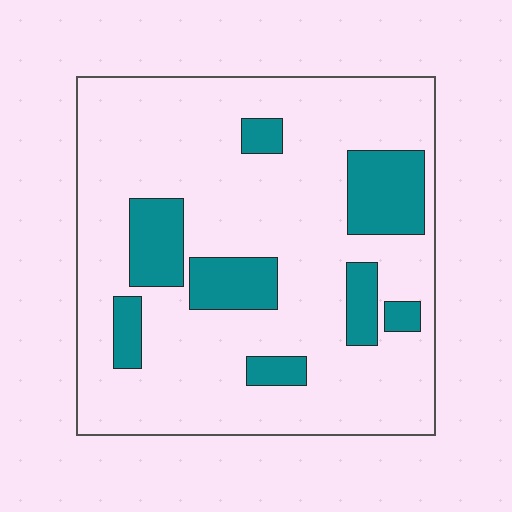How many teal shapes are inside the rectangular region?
8.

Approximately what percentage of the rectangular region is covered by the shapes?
Approximately 20%.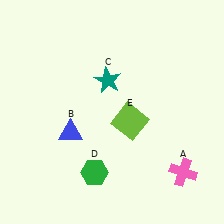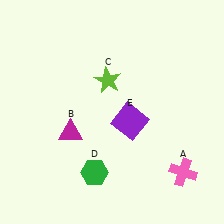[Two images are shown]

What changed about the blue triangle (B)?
In Image 1, B is blue. In Image 2, it changed to magenta.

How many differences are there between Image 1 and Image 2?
There are 3 differences between the two images.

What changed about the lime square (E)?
In Image 1, E is lime. In Image 2, it changed to purple.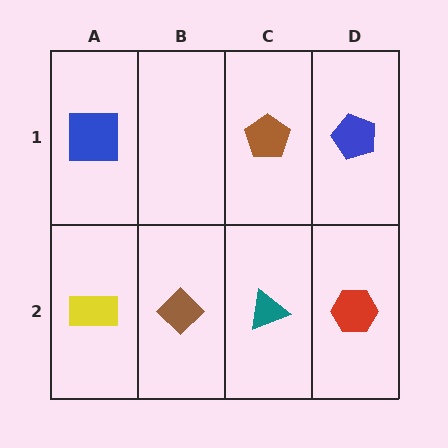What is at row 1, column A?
A blue square.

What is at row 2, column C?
A teal triangle.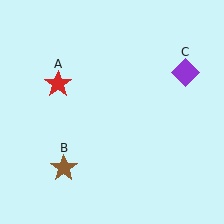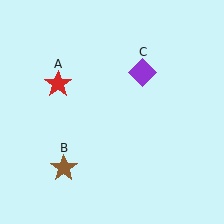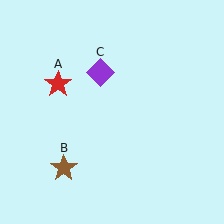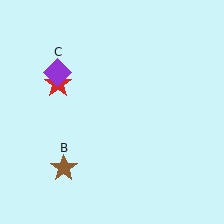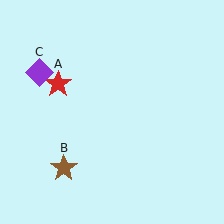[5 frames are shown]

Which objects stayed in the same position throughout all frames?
Red star (object A) and brown star (object B) remained stationary.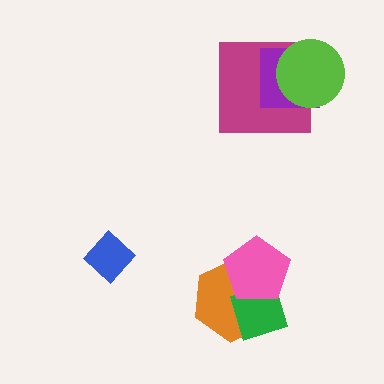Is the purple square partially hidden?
Yes, it is partially covered by another shape.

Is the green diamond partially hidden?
Yes, it is partially covered by another shape.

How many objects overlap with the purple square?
2 objects overlap with the purple square.